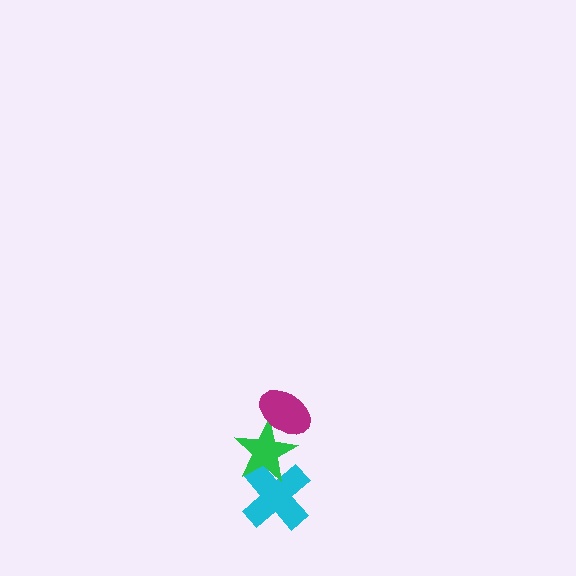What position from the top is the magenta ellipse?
The magenta ellipse is 1st from the top.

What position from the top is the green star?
The green star is 2nd from the top.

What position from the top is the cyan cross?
The cyan cross is 3rd from the top.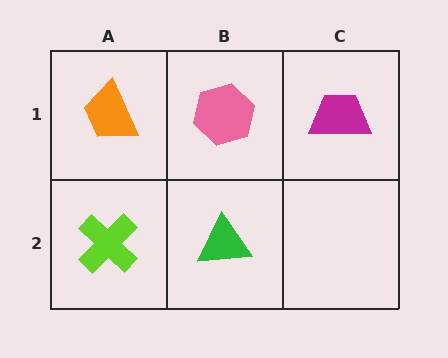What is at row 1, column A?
An orange trapezoid.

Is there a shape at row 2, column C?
No, that cell is empty.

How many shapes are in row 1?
3 shapes.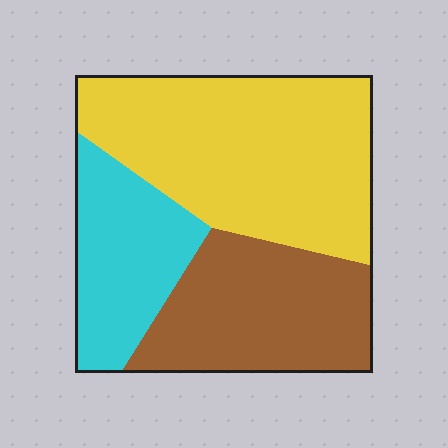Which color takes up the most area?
Yellow, at roughly 45%.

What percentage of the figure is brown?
Brown takes up about one third (1/3) of the figure.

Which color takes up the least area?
Cyan, at roughly 20%.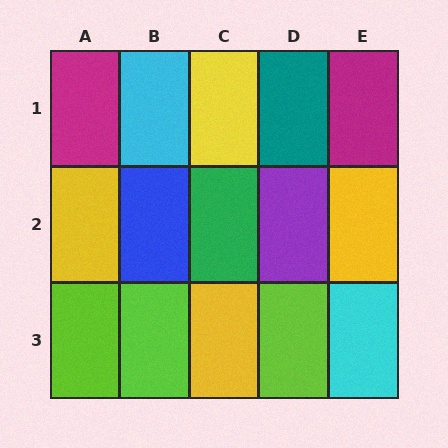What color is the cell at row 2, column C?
Green.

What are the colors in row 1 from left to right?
Magenta, cyan, yellow, teal, magenta.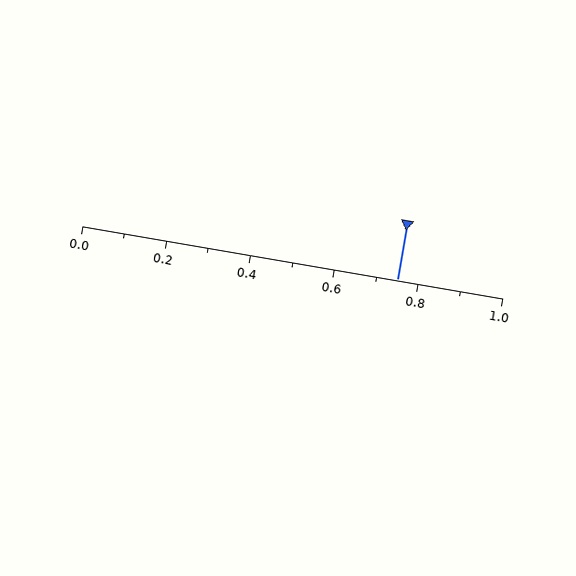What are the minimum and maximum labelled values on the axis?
The axis runs from 0.0 to 1.0.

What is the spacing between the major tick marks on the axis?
The major ticks are spaced 0.2 apart.